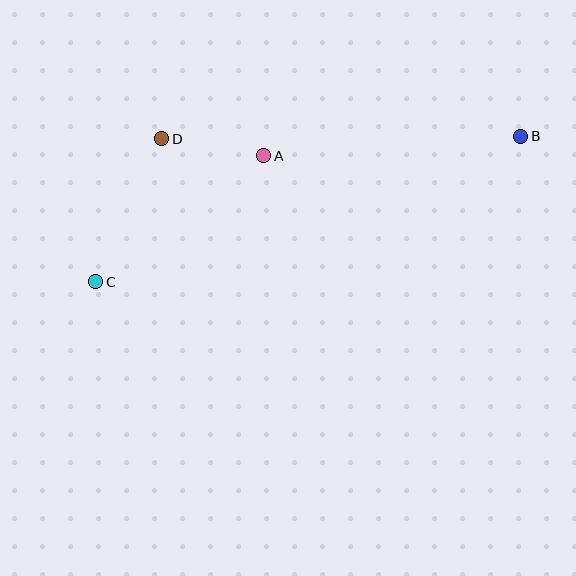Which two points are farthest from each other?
Points B and C are farthest from each other.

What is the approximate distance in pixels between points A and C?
The distance between A and C is approximately 210 pixels.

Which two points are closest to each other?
Points A and D are closest to each other.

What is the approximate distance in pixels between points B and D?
The distance between B and D is approximately 359 pixels.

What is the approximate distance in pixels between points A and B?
The distance between A and B is approximately 258 pixels.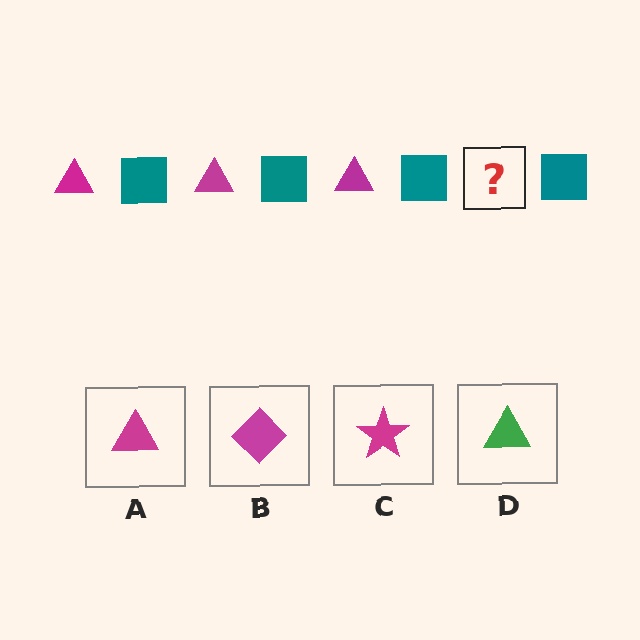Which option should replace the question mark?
Option A.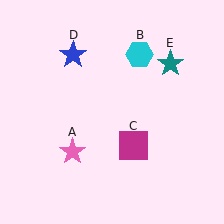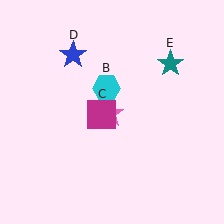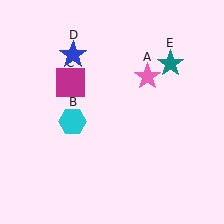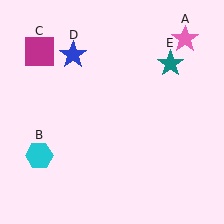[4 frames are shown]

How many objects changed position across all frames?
3 objects changed position: pink star (object A), cyan hexagon (object B), magenta square (object C).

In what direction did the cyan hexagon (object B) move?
The cyan hexagon (object B) moved down and to the left.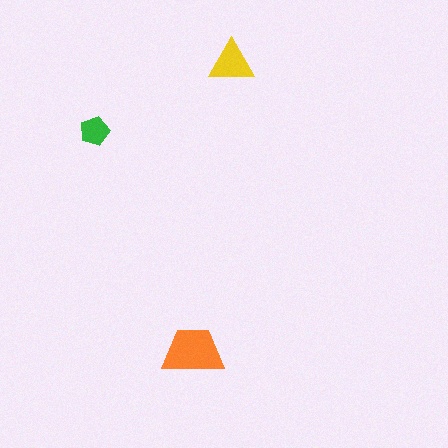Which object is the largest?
The orange trapezoid.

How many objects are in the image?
There are 3 objects in the image.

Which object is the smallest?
The green pentagon.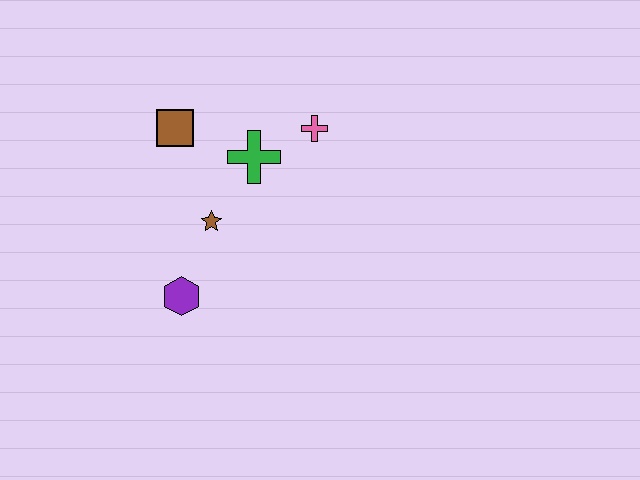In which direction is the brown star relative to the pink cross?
The brown star is to the left of the pink cross.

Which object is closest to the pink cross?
The green cross is closest to the pink cross.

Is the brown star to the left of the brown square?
No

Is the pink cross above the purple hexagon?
Yes